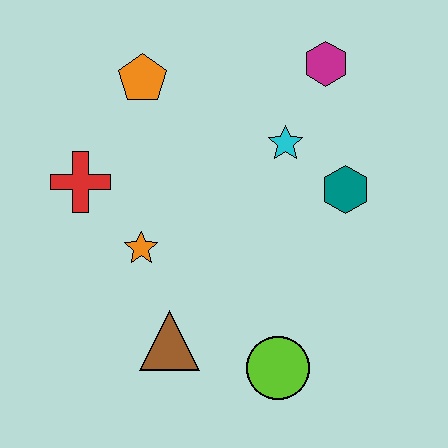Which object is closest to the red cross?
The orange star is closest to the red cross.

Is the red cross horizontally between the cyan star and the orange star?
No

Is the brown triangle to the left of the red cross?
No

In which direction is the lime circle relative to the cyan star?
The lime circle is below the cyan star.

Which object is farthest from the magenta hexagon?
The brown triangle is farthest from the magenta hexagon.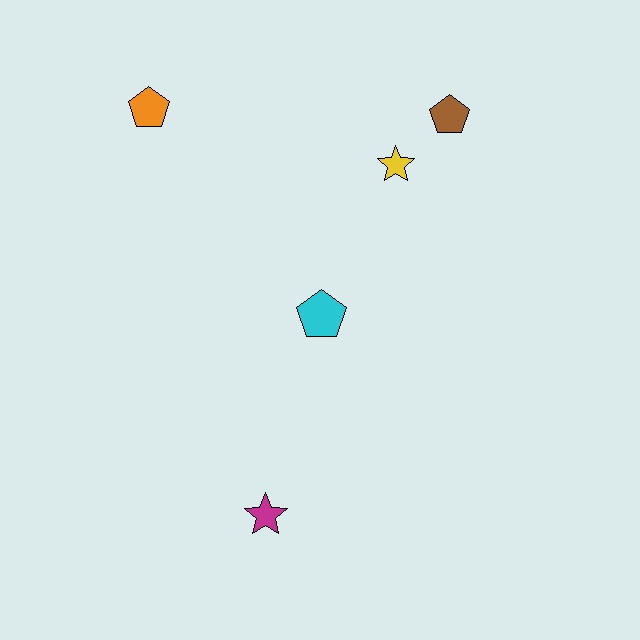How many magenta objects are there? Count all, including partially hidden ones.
There is 1 magenta object.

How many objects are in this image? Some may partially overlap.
There are 5 objects.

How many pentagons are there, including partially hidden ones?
There are 3 pentagons.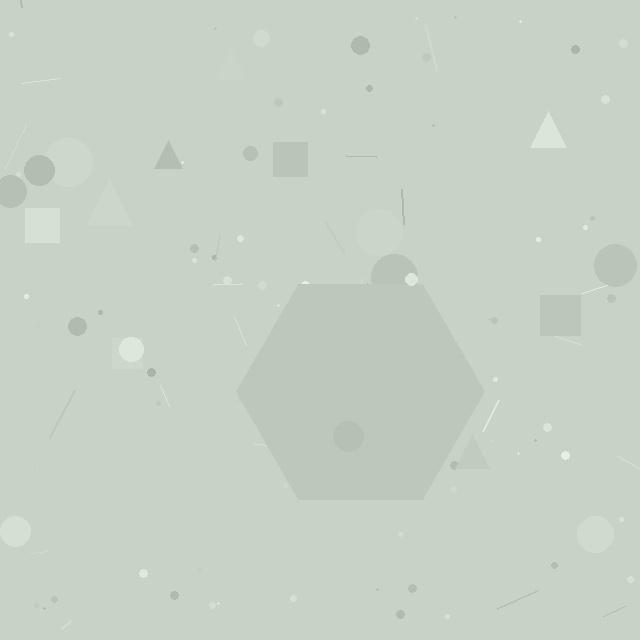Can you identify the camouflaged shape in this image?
The camouflaged shape is a hexagon.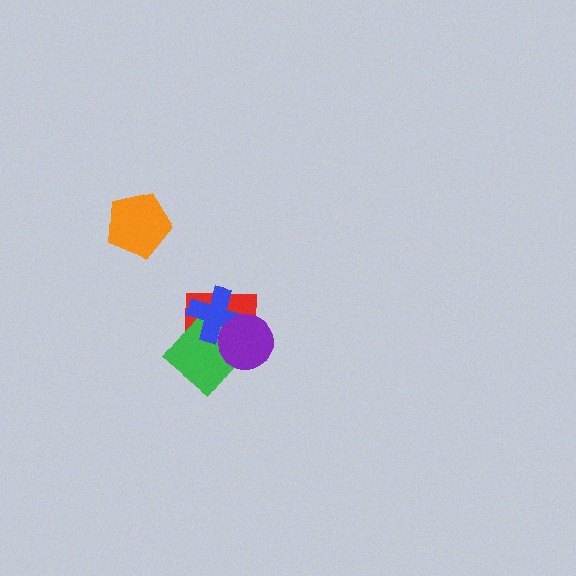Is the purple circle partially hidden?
No, no other shape covers it.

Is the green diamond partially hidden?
Yes, it is partially covered by another shape.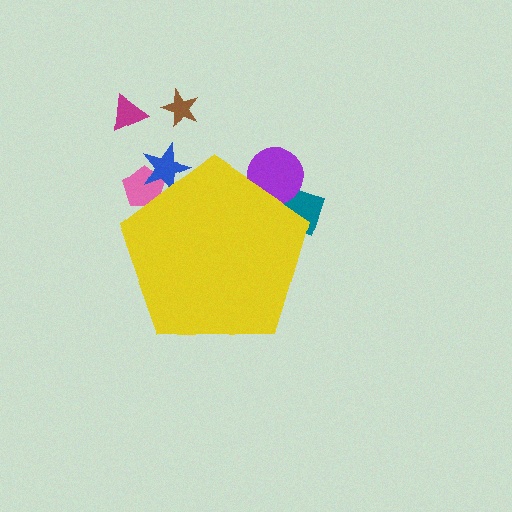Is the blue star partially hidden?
Yes, the blue star is partially hidden behind the yellow pentagon.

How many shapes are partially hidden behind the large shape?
4 shapes are partially hidden.